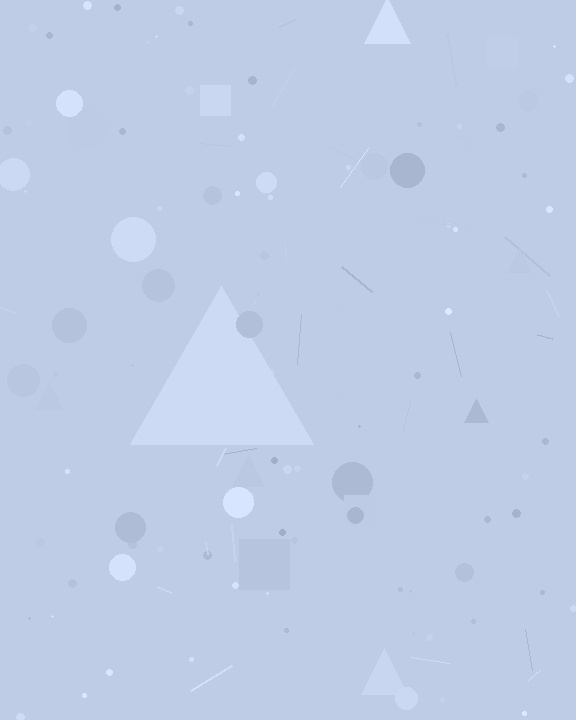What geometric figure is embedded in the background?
A triangle is embedded in the background.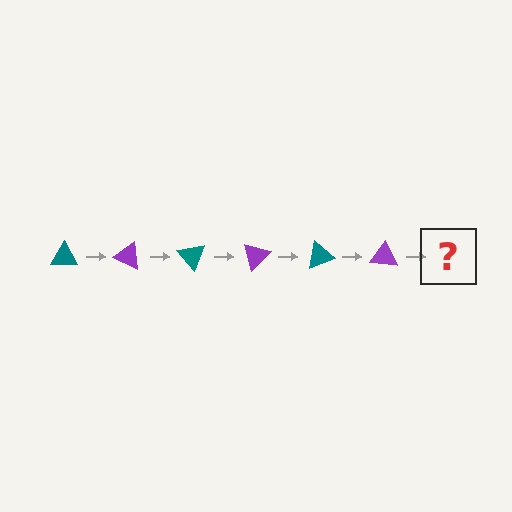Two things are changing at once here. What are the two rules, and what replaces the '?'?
The two rules are that it rotates 25 degrees each step and the color cycles through teal and purple. The '?' should be a teal triangle, rotated 150 degrees from the start.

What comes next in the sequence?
The next element should be a teal triangle, rotated 150 degrees from the start.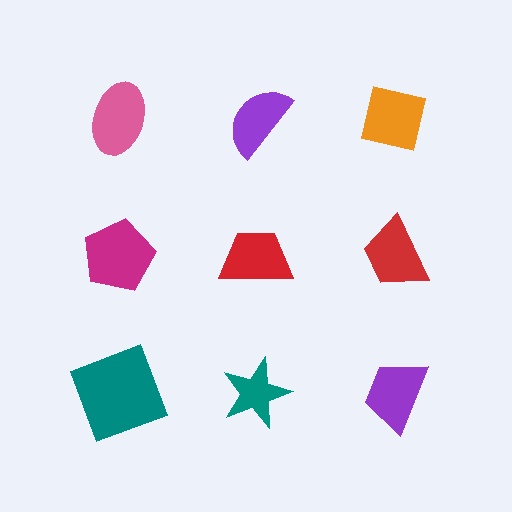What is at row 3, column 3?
A purple trapezoid.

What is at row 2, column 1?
A magenta pentagon.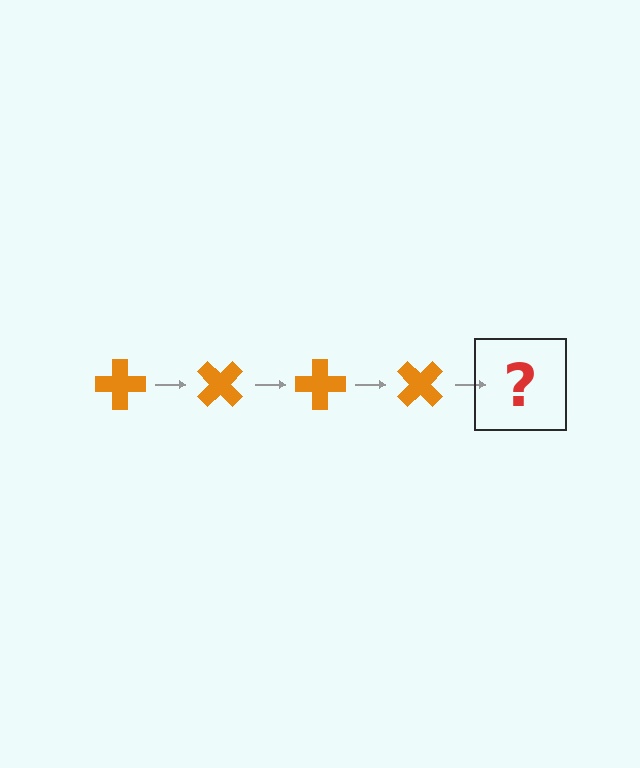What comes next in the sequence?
The next element should be an orange cross rotated 180 degrees.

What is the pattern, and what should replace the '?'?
The pattern is that the cross rotates 45 degrees each step. The '?' should be an orange cross rotated 180 degrees.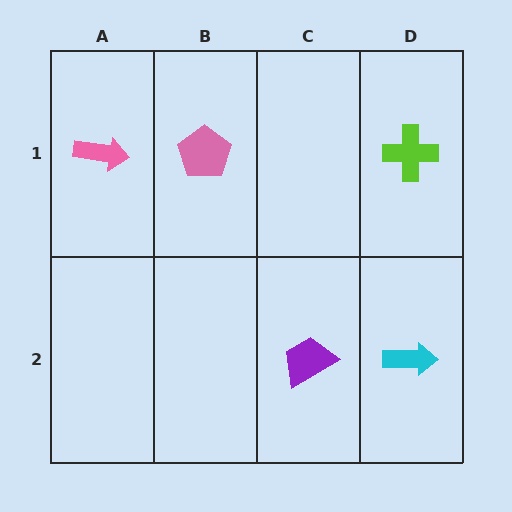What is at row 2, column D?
A cyan arrow.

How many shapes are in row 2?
2 shapes.